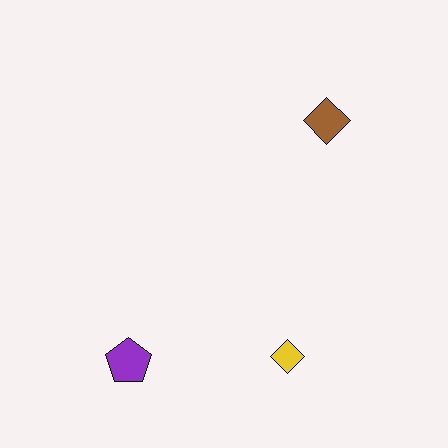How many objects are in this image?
There are 3 objects.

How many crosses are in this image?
There are no crosses.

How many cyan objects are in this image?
There are no cyan objects.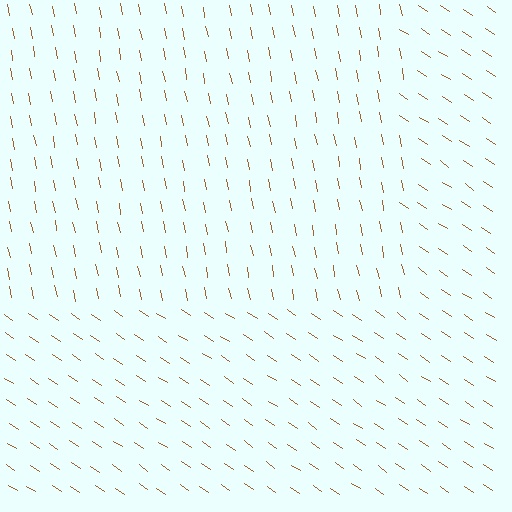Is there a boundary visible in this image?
Yes, there is a texture boundary formed by a change in line orientation.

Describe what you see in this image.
The image is filled with small brown line segments. A rectangle region in the image has lines oriented differently from the surrounding lines, creating a visible texture boundary.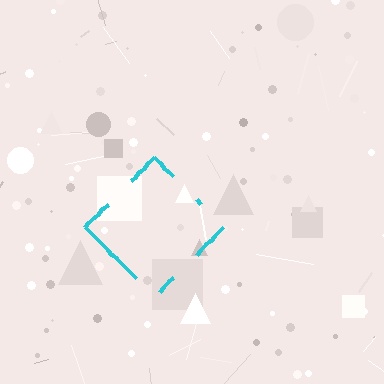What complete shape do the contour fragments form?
The contour fragments form a diamond.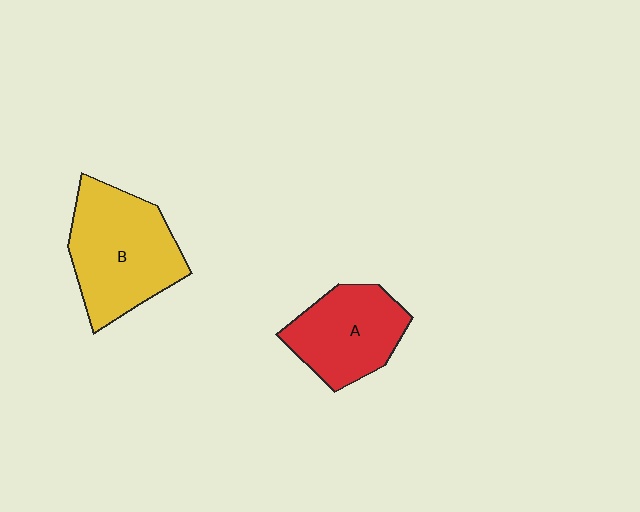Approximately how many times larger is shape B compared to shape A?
Approximately 1.3 times.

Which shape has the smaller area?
Shape A (red).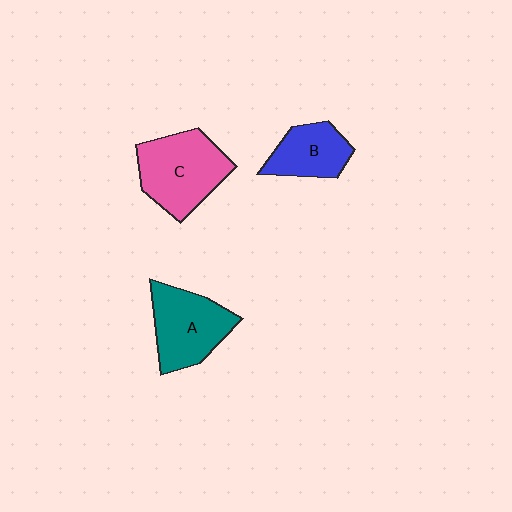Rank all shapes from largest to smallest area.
From largest to smallest: C (pink), A (teal), B (blue).